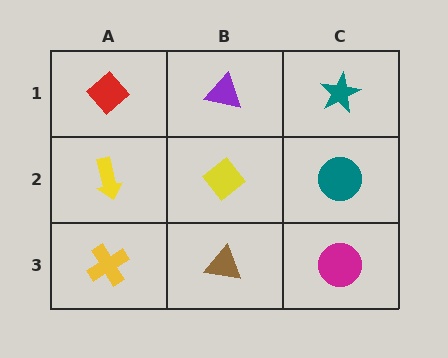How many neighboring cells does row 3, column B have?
3.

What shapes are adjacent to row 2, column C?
A teal star (row 1, column C), a magenta circle (row 3, column C), a yellow diamond (row 2, column B).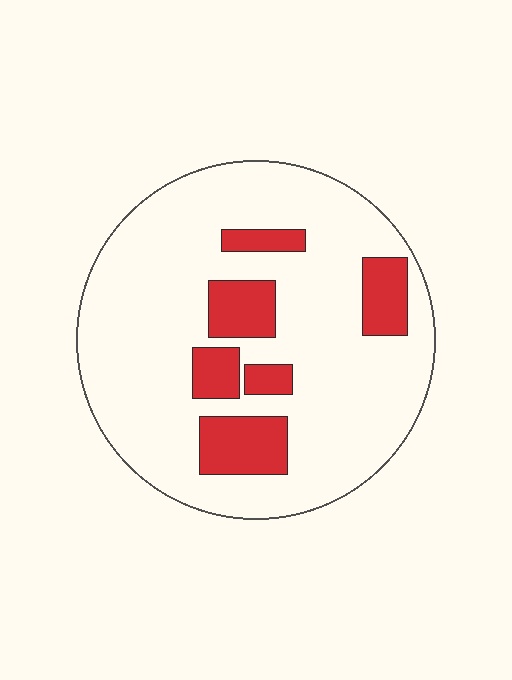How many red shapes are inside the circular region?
6.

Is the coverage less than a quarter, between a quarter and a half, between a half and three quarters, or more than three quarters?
Less than a quarter.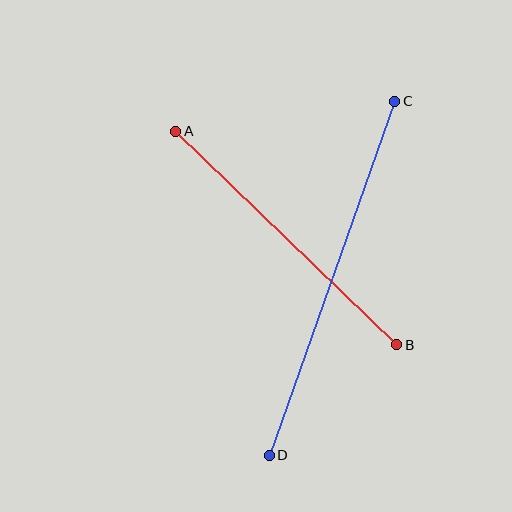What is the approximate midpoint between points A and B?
The midpoint is at approximately (286, 238) pixels.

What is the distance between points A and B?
The distance is approximately 307 pixels.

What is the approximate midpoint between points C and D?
The midpoint is at approximately (332, 278) pixels.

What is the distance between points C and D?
The distance is approximately 375 pixels.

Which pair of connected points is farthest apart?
Points C and D are farthest apart.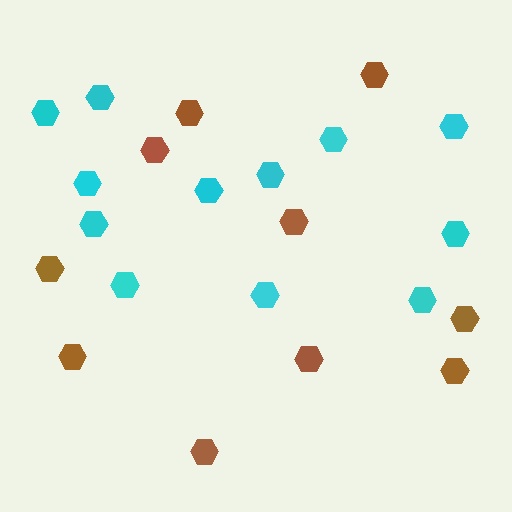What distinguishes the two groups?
There are 2 groups: one group of brown hexagons (10) and one group of cyan hexagons (12).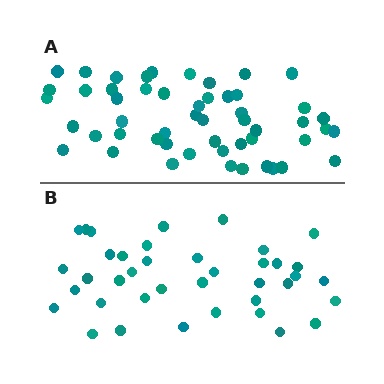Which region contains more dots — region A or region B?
Region A (the top region) has more dots.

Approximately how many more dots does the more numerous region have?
Region A has approximately 15 more dots than region B.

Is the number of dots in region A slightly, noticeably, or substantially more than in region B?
Region A has noticeably more, but not dramatically so. The ratio is roughly 1.3 to 1.